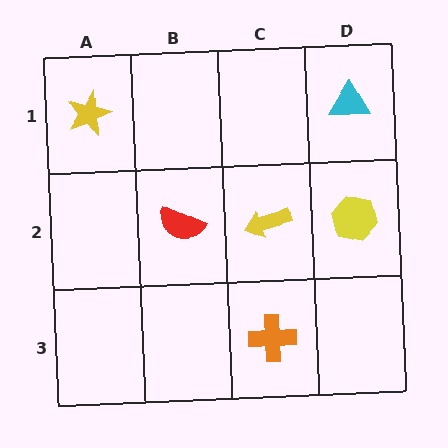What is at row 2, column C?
A yellow arrow.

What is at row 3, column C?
An orange cross.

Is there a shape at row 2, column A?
No, that cell is empty.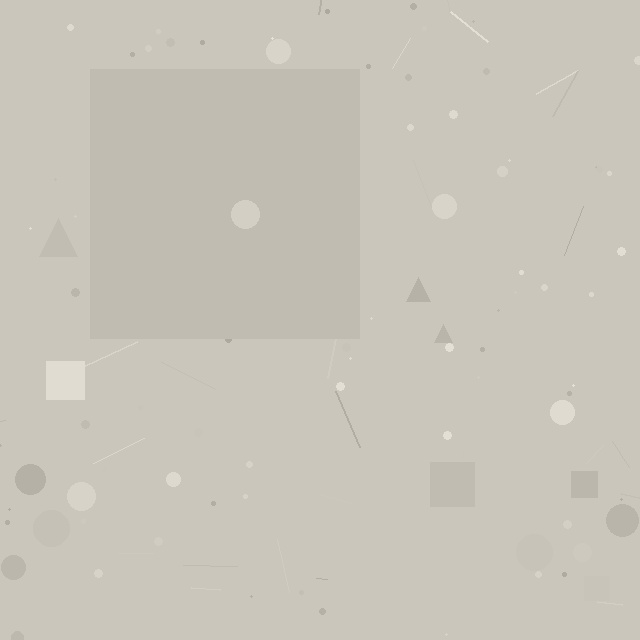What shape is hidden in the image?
A square is hidden in the image.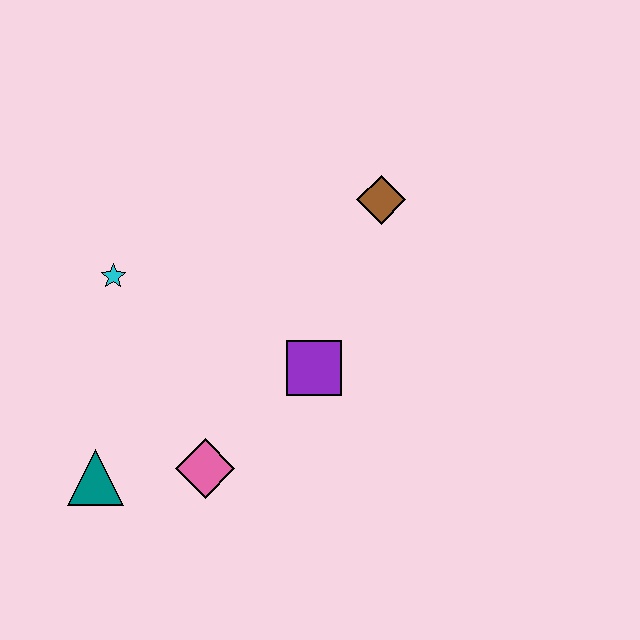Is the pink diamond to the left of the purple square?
Yes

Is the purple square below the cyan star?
Yes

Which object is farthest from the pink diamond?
The brown diamond is farthest from the pink diamond.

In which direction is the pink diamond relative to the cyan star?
The pink diamond is below the cyan star.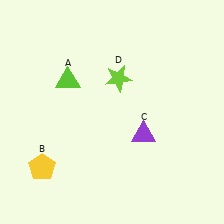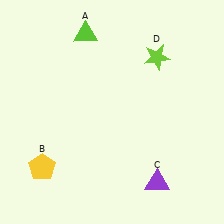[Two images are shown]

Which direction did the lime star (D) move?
The lime star (D) moved right.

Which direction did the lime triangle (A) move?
The lime triangle (A) moved up.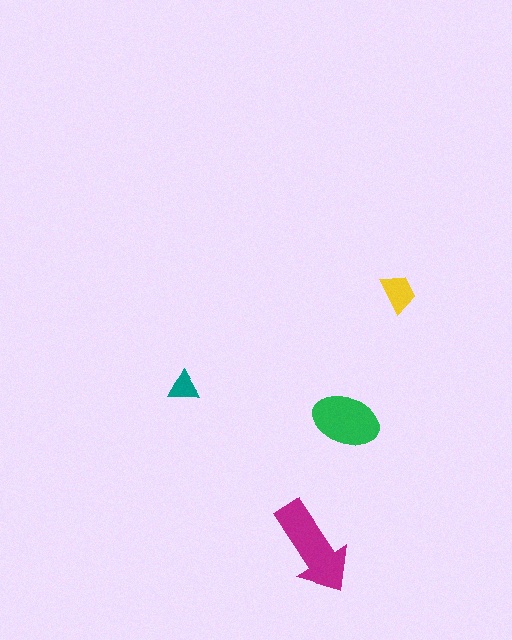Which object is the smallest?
The teal triangle.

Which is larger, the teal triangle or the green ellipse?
The green ellipse.